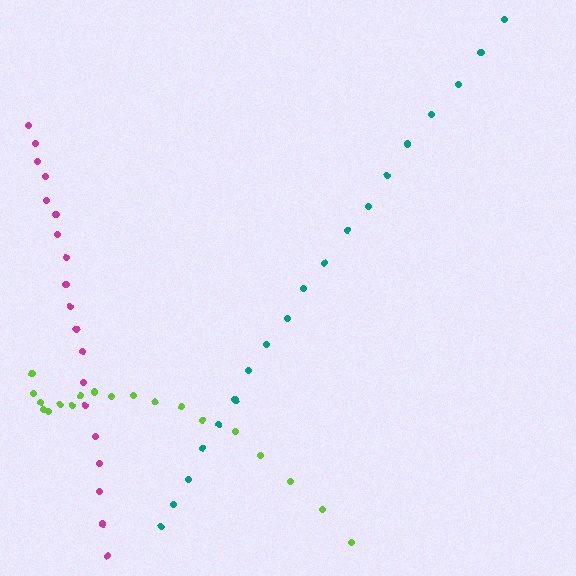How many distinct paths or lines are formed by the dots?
There are 3 distinct paths.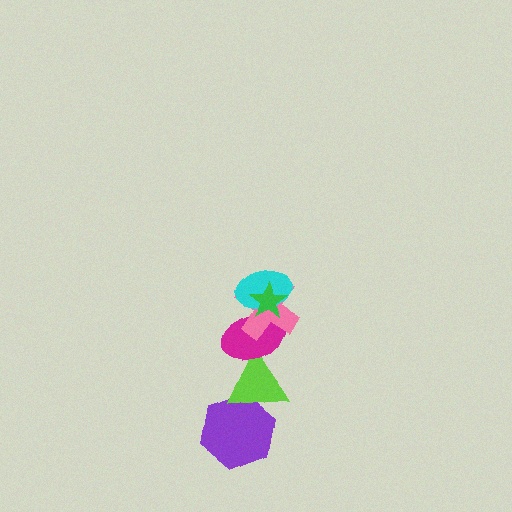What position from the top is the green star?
The green star is 1st from the top.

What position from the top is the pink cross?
The pink cross is 3rd from the top.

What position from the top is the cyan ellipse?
The cyan ellipse is 2nd from the top.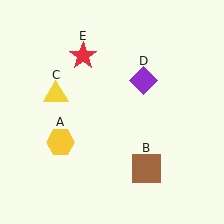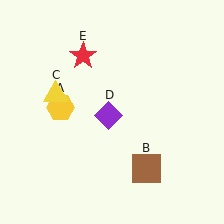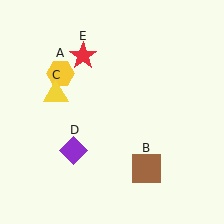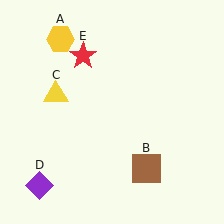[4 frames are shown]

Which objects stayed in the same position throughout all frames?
Brown square (object B) and yellow triangle (object C) and red star (object E) remained stationary.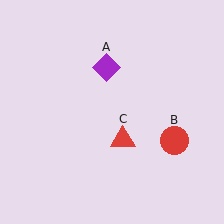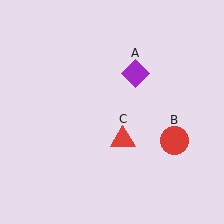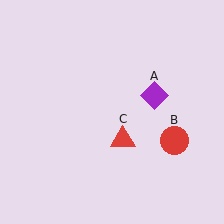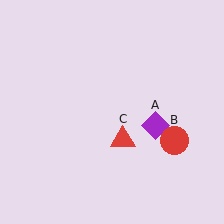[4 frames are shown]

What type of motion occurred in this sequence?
The purple diamond (object A) rotated clockwise around the center of the scene.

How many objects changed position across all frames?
1 object changed position: purple diamond (object A).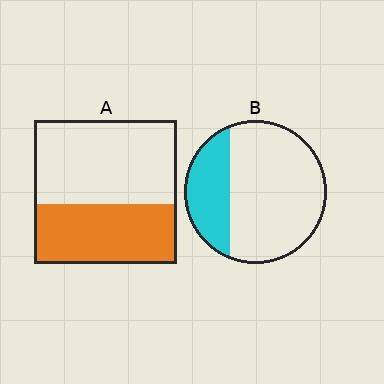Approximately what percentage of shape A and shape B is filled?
A is approximately 40% and B is approximately 30%.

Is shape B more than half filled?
No.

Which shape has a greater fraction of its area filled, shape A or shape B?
Shape A.